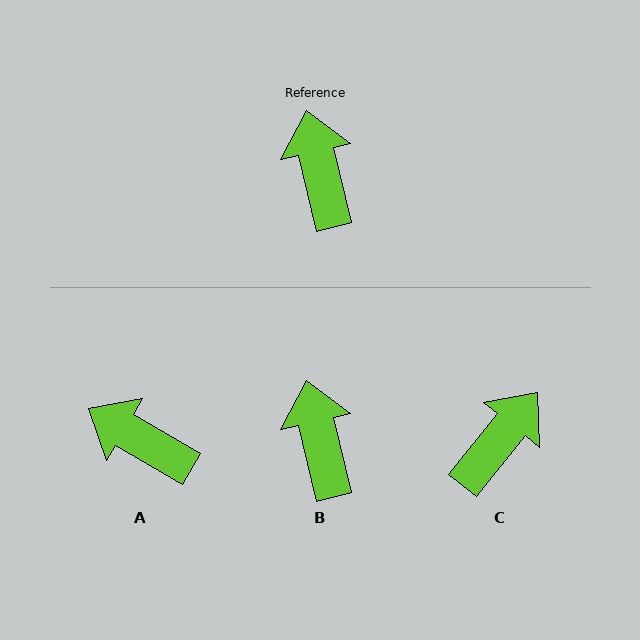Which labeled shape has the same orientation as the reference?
B.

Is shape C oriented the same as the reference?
No, it is off by about 52 degrees.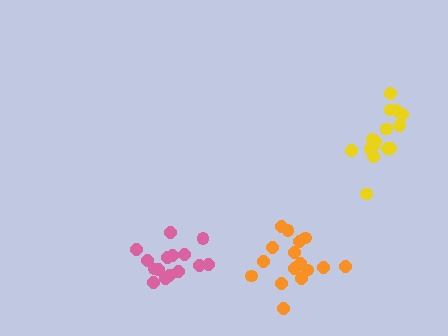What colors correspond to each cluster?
The clusters are colored: yellow, orange, pink.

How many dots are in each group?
Group 1: 15 dots, Group 2: 16 dots, Group 3: 15 dots (46 total).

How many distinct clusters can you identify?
There are 3 distinct clusters.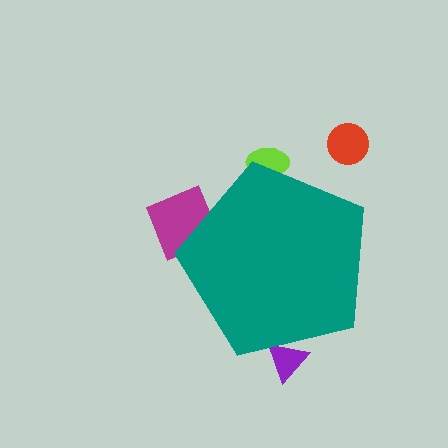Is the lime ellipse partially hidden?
Yes, the lime ellipse is partially hidden behind the teal pentagon.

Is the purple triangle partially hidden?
Yes, the purple triangle is partially hidden behind the teal pentagon.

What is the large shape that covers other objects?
A teal pentagon.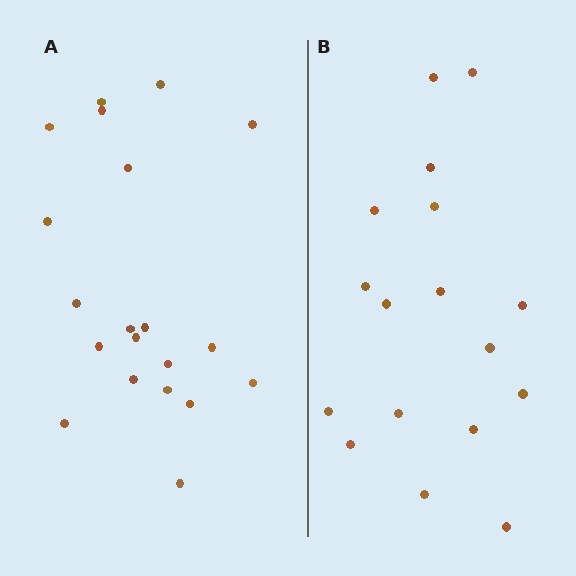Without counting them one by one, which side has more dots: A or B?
Region A (the left region) has more dots.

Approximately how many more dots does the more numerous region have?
Region A has just a few more — roughly 2 or 3 more dots than region B.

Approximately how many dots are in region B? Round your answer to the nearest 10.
About 20 dots. (The exact count is 17, which rounds to 20.)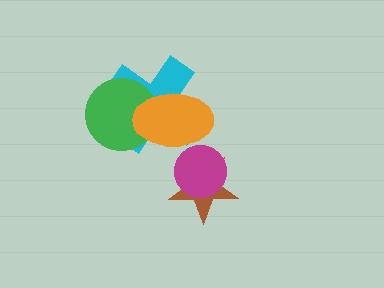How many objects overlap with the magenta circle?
2 objects overlap with the magenta circle.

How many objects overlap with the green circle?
2 objects overlap with the green circle.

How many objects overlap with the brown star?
1 object overlaps with the brown star.